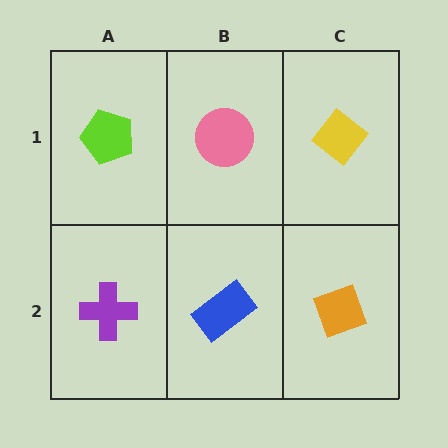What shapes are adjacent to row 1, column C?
An orange diamond (row 2, column C), a pink circle (row 1, column B).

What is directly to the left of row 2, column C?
A blue rectangle.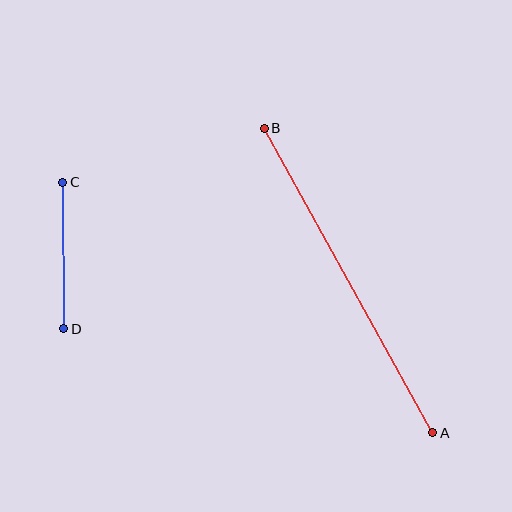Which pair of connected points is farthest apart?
Points A and B are farthest apart.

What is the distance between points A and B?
The distance is approximately 348 pixels.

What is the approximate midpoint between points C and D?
The midpoint is at approximately (63, 256) pixels.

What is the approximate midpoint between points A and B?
The midpoint is at approximately (349, 281) pixels.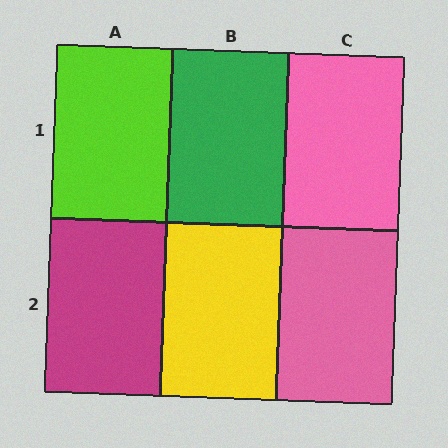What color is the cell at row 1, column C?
Pink.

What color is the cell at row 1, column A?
Lime.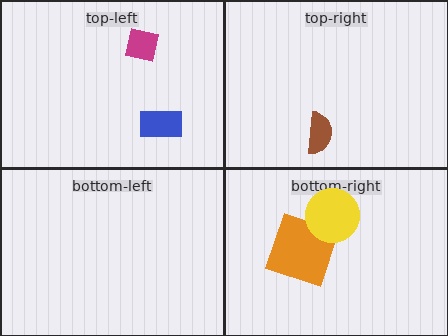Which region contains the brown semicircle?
The top-right region.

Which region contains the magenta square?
The top-left region.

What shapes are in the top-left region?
The magenta square, the blue rectangle.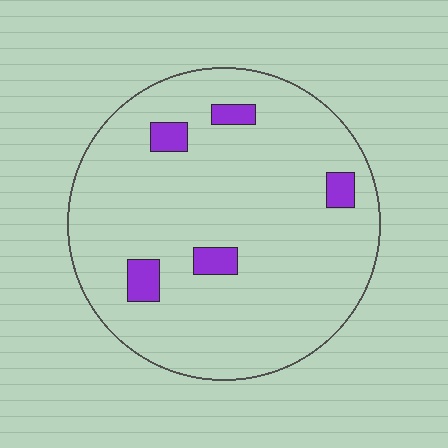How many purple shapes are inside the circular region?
5.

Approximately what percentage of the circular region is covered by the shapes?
Approximately 10%.